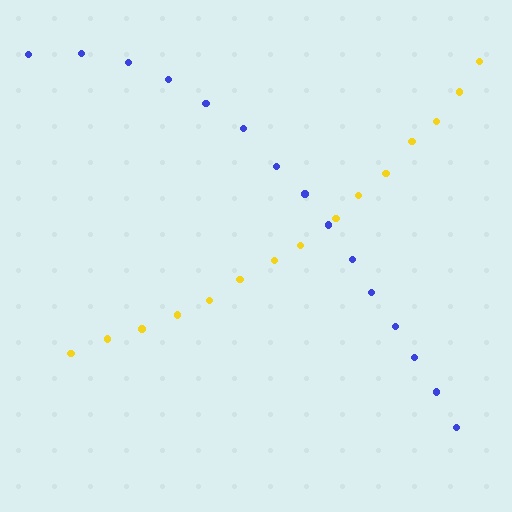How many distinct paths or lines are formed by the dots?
There are 2 distinct paths.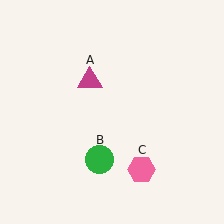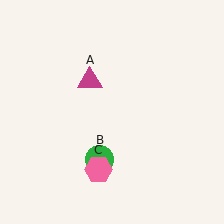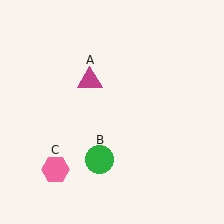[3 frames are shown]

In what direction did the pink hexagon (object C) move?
The pink hexagon (object C) moved left.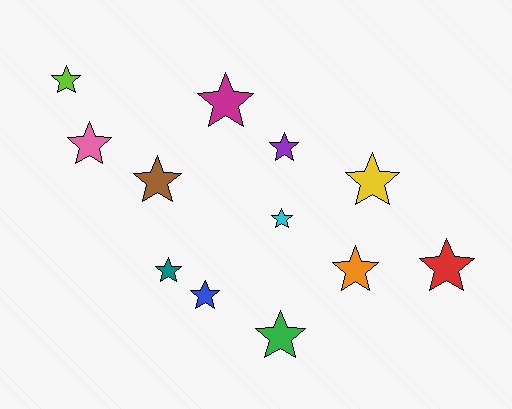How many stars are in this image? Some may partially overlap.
There are 12 stars.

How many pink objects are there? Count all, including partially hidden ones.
There is 1 pink object.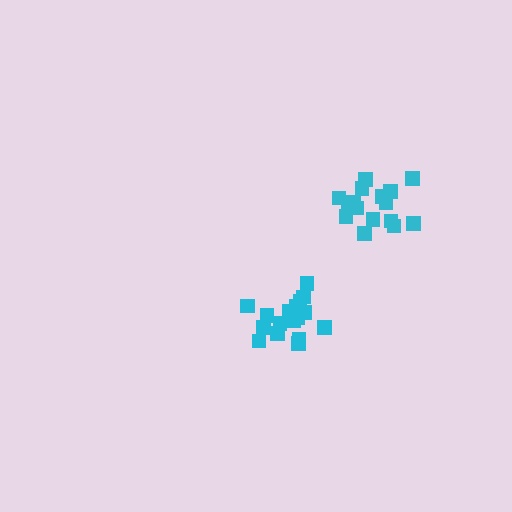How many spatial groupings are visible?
There are 2 spatial groupings.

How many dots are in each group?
Group 1: 17 dots, Group 2: 16 dots (33 total).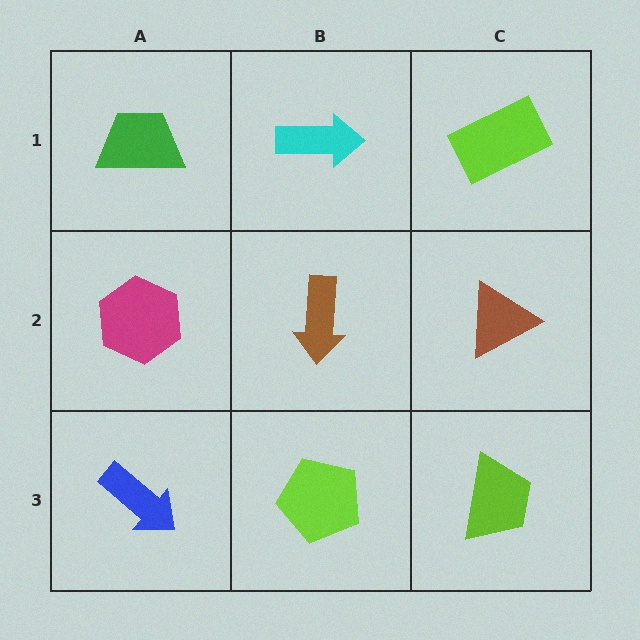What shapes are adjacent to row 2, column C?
A lime rectangle (row 1, column C), a lime trapezoid (row 3, column C), a brown arrow (row 2, column B).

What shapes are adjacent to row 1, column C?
A brown triangle (row 2, column C), a cyan arrow (row 1, column B).